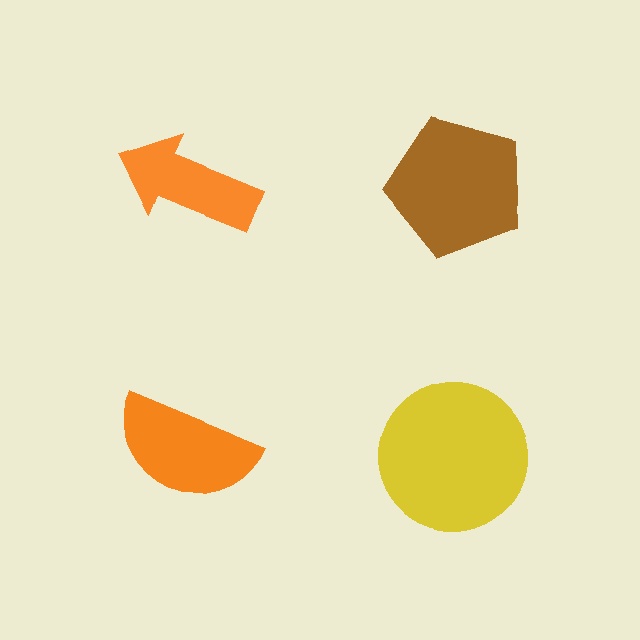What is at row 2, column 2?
A yellow circle.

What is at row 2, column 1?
An orange semicircle.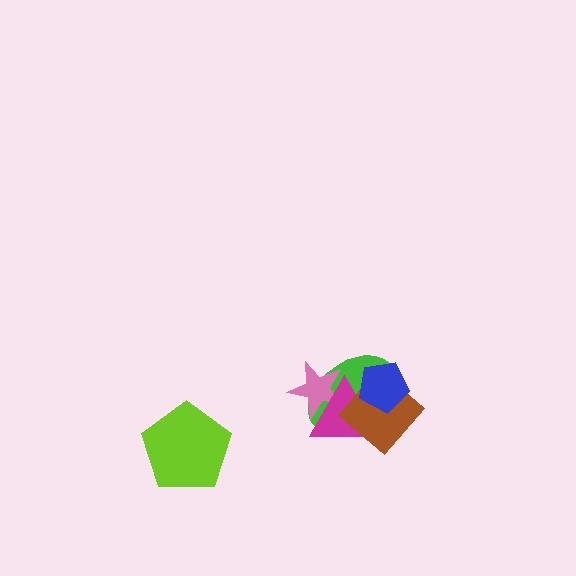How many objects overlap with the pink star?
2 objects overlap with the pink star.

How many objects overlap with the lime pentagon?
0 objects overlap with the lime pentagon.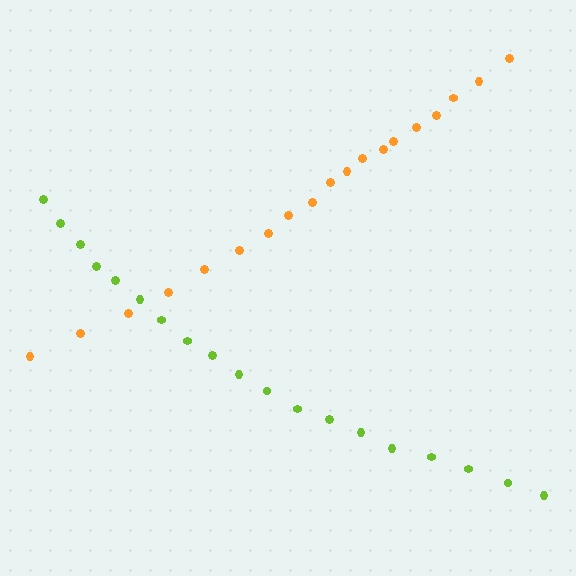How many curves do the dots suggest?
There are 2 distinct paths.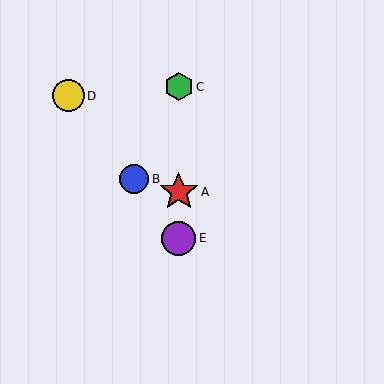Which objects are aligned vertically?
Objects A, C, E are aligned vertically.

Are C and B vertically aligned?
No, C is at x≈179 and B is at x≈134.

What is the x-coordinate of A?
Object A is at x≈179.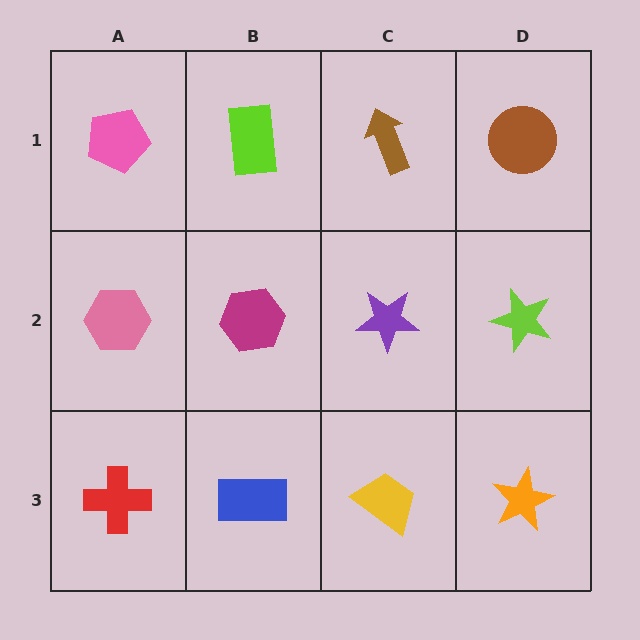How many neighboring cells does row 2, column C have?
4.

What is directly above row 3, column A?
A pink hexagon.